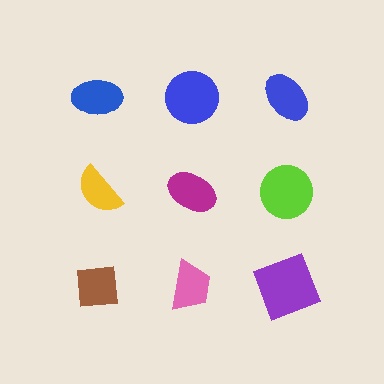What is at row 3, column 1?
A brown square.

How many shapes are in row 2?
3 shapes.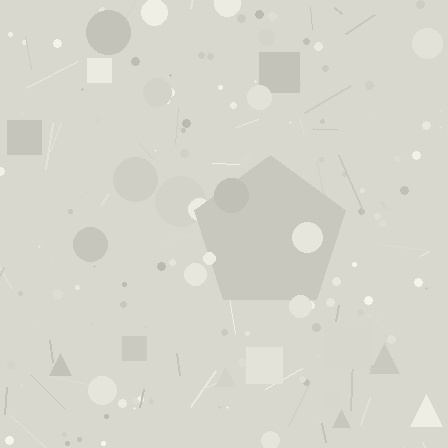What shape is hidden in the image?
A pentagon is hidden in the image.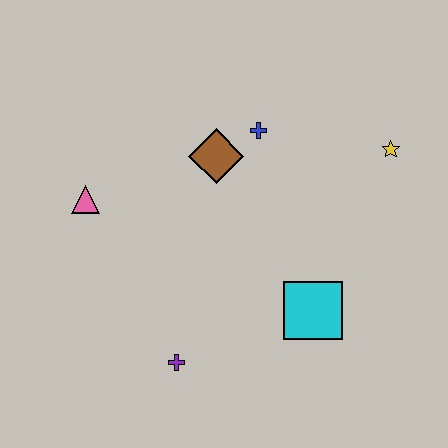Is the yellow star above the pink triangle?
Yes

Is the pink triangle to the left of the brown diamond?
Yes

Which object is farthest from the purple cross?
The yellow star is farthest from the purple cross.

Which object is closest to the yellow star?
The blue cross is closest to the yellow star.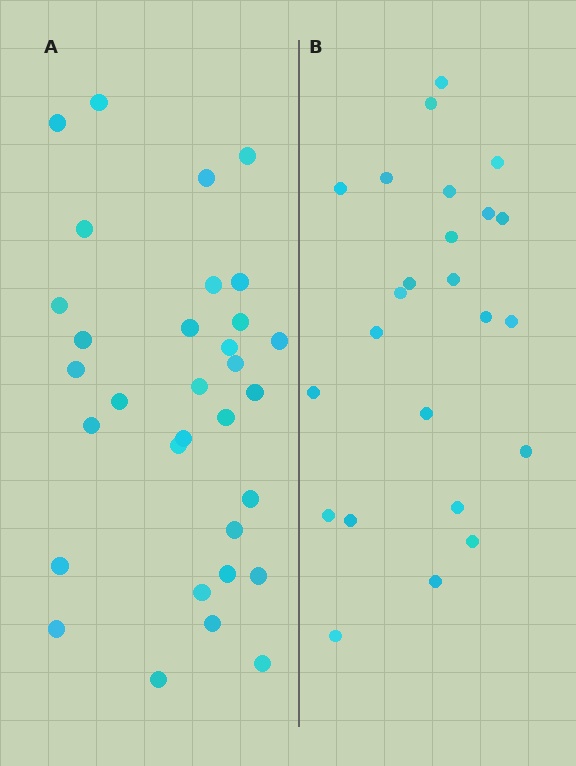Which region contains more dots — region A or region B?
Region A (the left region) has more dots.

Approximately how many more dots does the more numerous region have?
Region A has roughly 8 or so more dots than region B.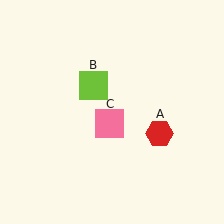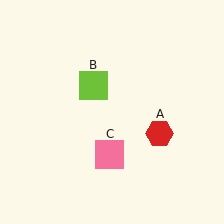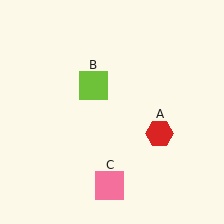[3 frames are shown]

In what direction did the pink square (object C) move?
The pink square (object C) moved down.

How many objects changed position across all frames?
1 object changed position: pink square (object C).